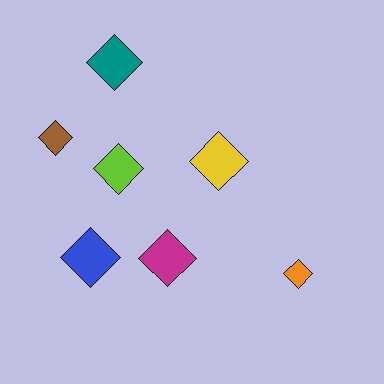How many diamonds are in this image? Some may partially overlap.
There are 7 diamonds.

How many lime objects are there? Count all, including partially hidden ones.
There is 1 lime object.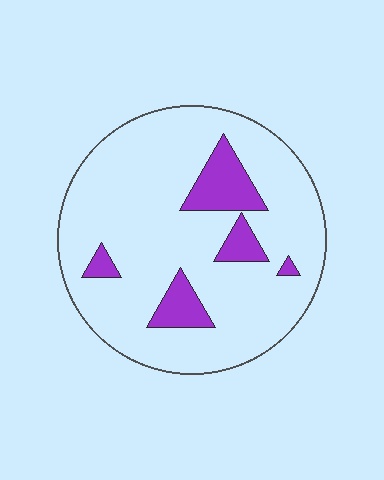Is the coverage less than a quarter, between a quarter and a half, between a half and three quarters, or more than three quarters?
Less than a quarter.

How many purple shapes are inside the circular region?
5.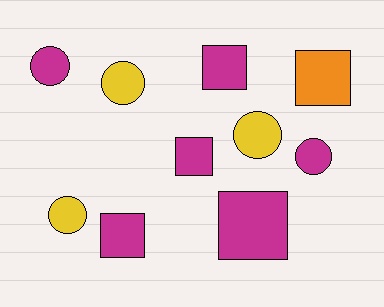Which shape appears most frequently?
Square, with 5 objects.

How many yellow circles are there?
There are 3 yellow circles.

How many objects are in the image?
There are 10 objects.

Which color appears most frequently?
Magenta, with 6 objects.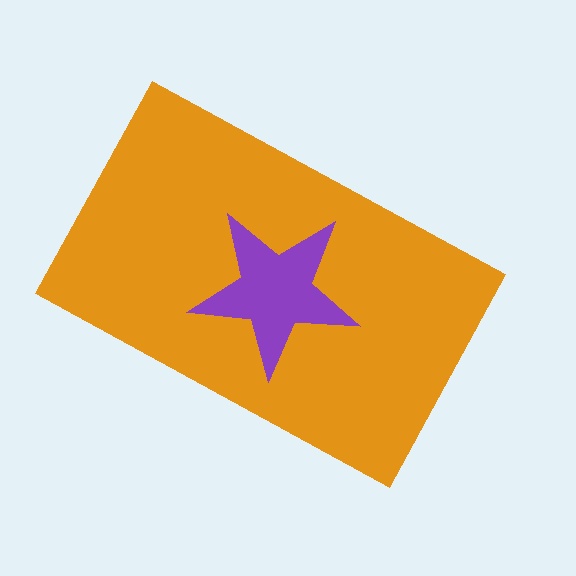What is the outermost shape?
The orange rectangle.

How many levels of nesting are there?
2.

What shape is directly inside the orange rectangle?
The purple star.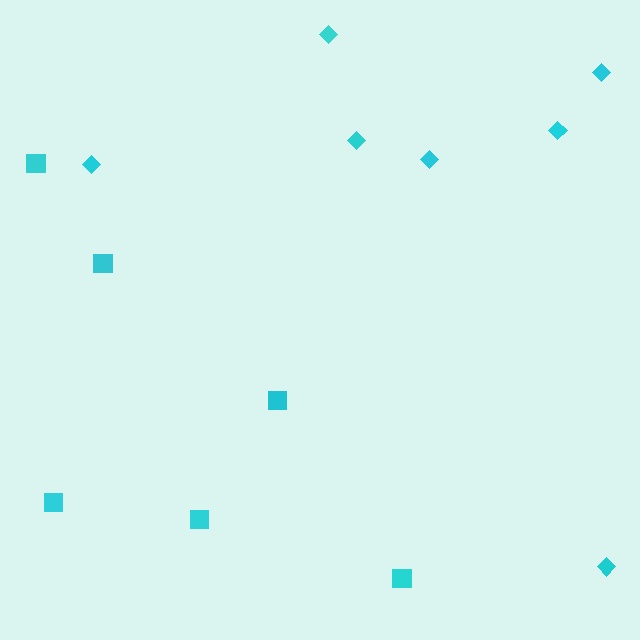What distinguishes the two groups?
There are 2 groups: one group of squares (6) and one group of diamonds (7).